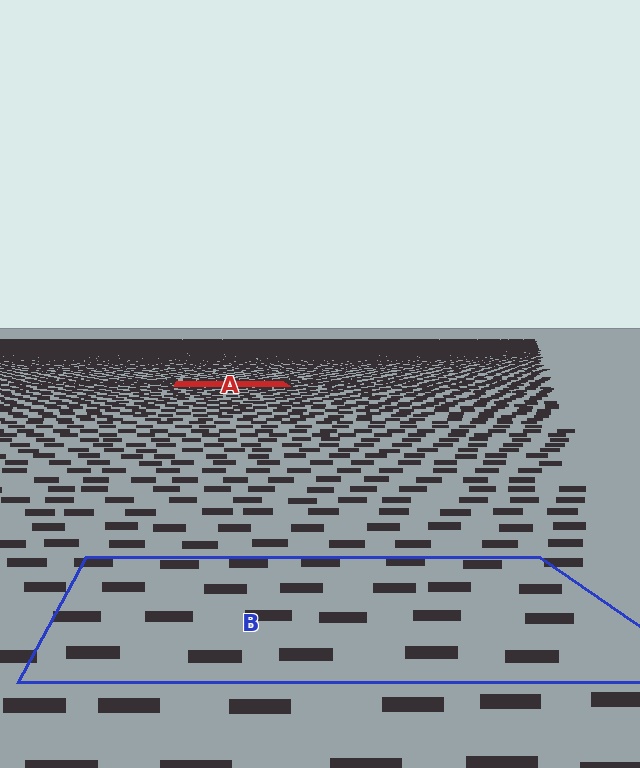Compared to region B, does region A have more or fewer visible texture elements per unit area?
Region A has more texture elements per unit area — they are packed more densely because it is farther away.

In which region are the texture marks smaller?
The texture marks are smaller in region A, because it is farther away.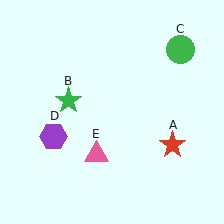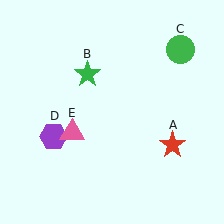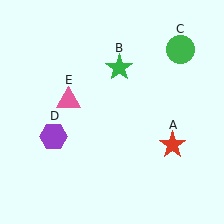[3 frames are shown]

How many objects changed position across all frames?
2 objects changed position: green star (object B), pink triangle (object E).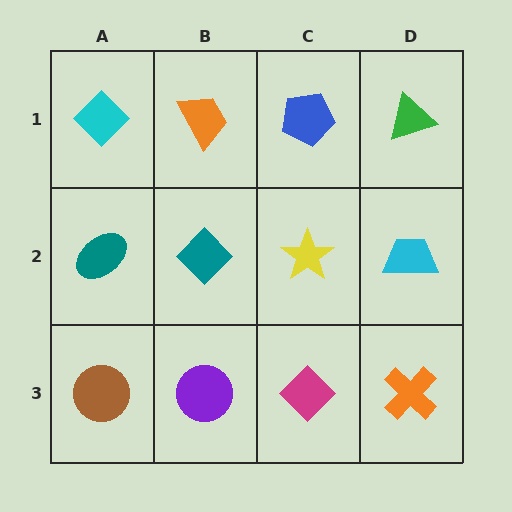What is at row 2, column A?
A teal ellipse.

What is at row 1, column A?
A cyan diamond.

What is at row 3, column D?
An orange cross.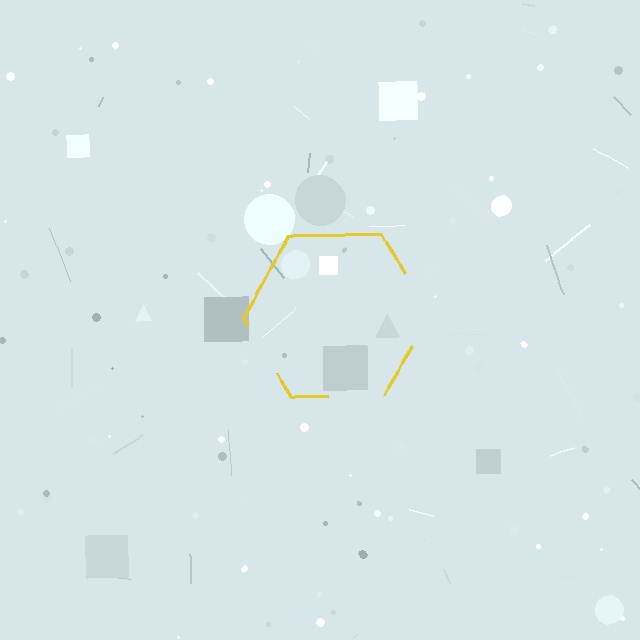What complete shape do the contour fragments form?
The contour fragments form a hexagon.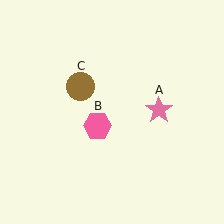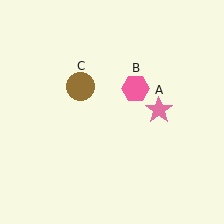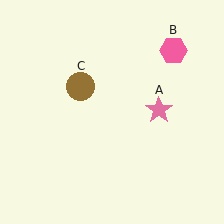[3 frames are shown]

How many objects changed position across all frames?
1 object changed position: pink hexagon (object B).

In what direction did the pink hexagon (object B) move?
The pink hexagon (object B) moved up and to the right.